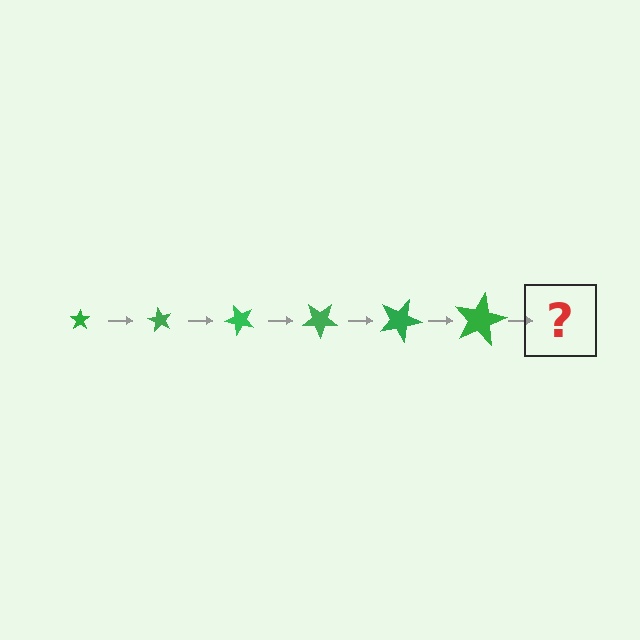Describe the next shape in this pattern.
It should be a star, larger than the previous one and rotated 360 degrees from the start.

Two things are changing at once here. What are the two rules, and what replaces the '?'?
The two rules are that the star grows larger each step and it rotates 60 degrees each step. The '?' should be a star, larger than the previous one and rotated 360 degrees from the start.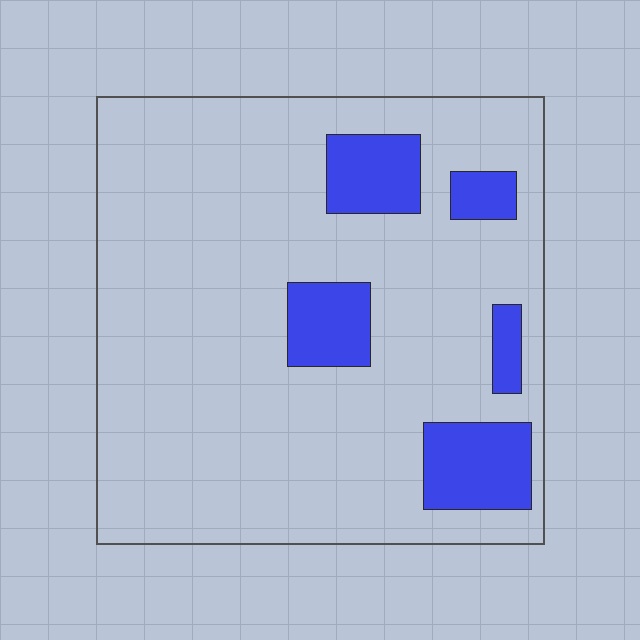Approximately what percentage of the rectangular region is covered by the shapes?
Approximately 15%.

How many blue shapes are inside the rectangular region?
5.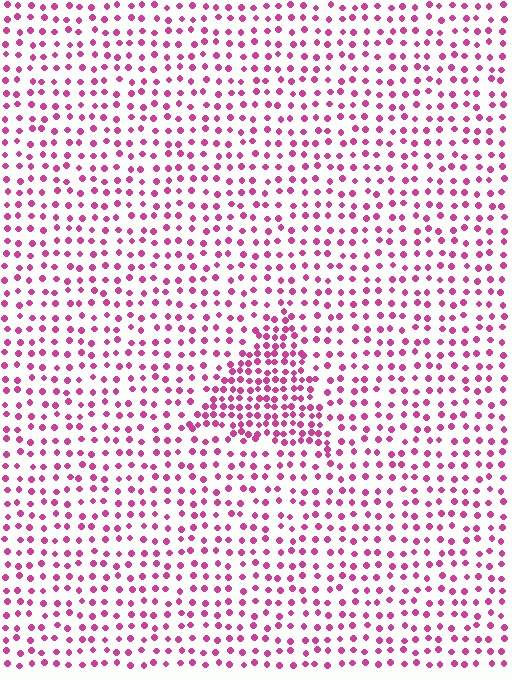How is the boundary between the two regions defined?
The boundary is defined by a change in element density (approximately 2.0x ratio). All elements are the same color, size, and shape.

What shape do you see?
I see a triangle.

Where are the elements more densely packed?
The elements are more densely packed inside the triangle boundary.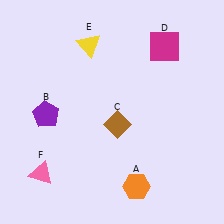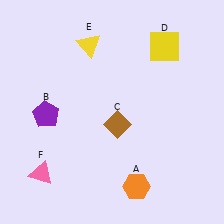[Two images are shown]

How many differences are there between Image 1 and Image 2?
There is 1 difference between the two images.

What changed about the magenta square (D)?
In Image 1, D is magenta. In Image 2, it changed to yellow.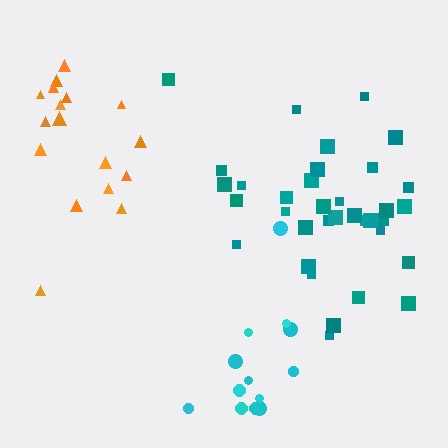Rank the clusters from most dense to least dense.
teal, orange, cyan.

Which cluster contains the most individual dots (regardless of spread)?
Teal (35).